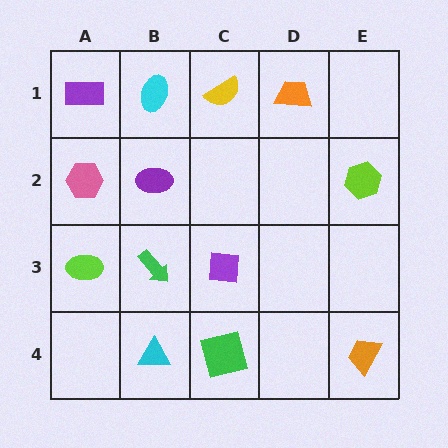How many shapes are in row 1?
4 shapes.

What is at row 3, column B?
A green arrow.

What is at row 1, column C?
A yellow semicircle.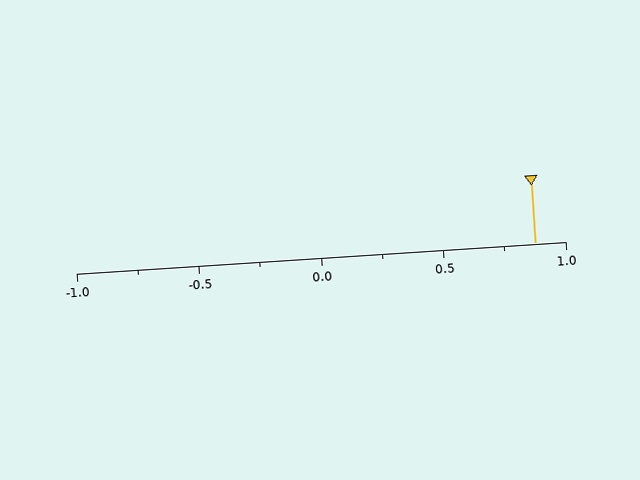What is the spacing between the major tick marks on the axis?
The major ticks are spaced 0.5 apart.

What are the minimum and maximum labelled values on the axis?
The axis runs from -1.0 to 1.0.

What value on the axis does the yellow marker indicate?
The marker indicates approximately 0.88.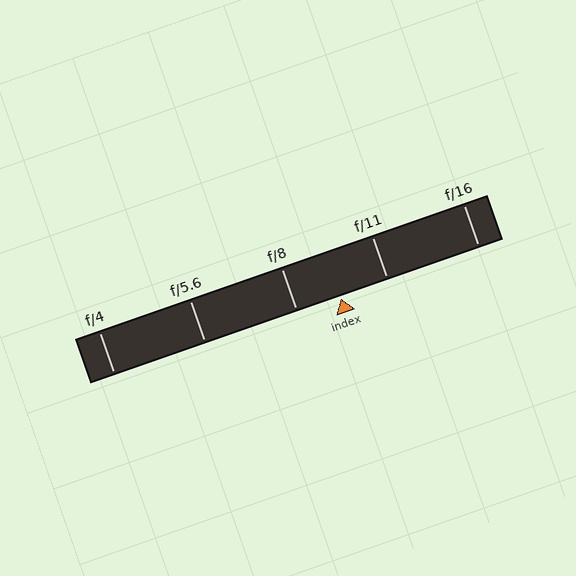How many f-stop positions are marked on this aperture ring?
There are 5 f-stop positions marked.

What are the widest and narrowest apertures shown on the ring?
The widest aperture shown is f/4 and the narrowest is f/16.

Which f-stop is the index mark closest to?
The index mark is closest to f/8.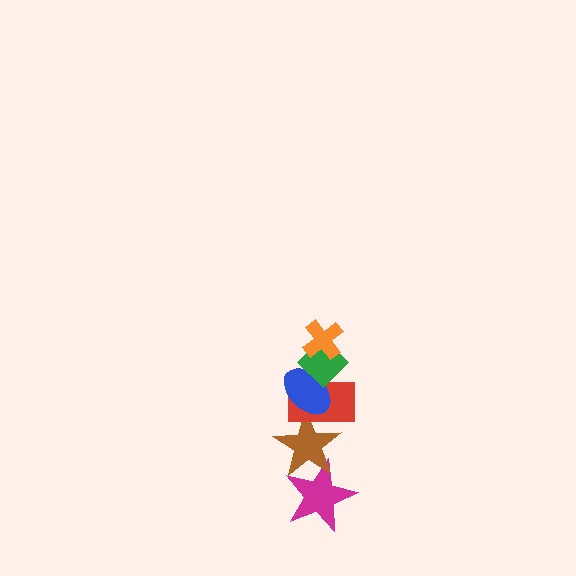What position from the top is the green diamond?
The green diamond is 2nd from the top.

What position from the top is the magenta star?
The magenta star is 6th from the top.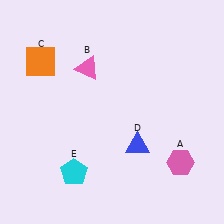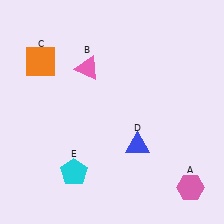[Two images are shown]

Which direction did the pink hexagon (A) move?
The pink hexagon (A) moved down.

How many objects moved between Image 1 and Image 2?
1 object moved between the two images.